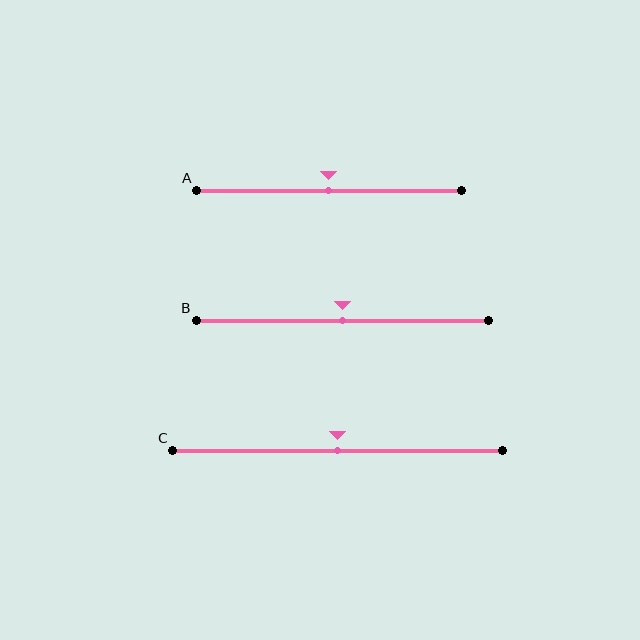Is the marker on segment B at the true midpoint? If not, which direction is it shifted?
Yes, the marker on segment B is at the true midpoint.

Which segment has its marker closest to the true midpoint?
Segment A has its marker closest to the true midpoint.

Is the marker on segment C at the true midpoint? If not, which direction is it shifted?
Yes, the marker on segment C is at the true midpoint.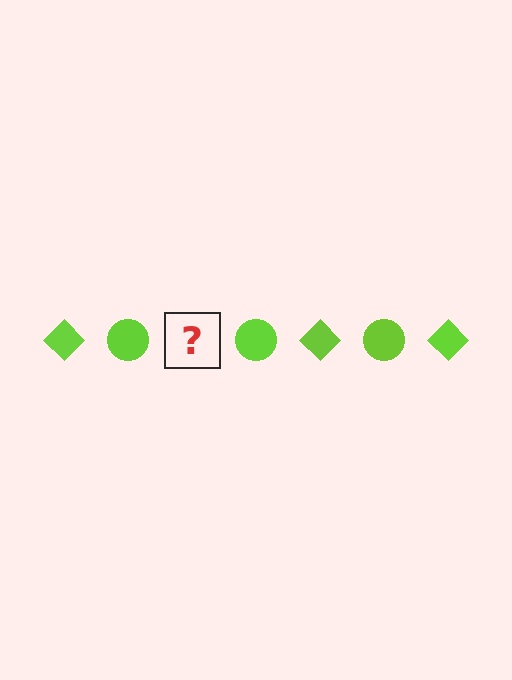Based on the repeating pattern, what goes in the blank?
The blank should be a lime diamond.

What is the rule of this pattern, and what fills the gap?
The rule is that the pattern cycles through diamond, circle shapes in lime. The gap should be filled with a lime diamond.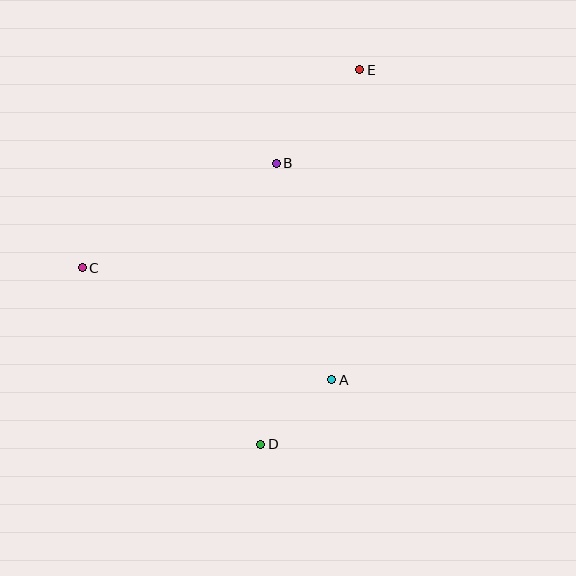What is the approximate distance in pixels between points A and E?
The distance between A and E is approximately 311 pixels.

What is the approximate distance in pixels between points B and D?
The distance between B and D is approximately 281 pixels.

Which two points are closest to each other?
Points A and D are closest to each other.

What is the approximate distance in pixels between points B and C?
The distance between B and C is approximately 221 pixels.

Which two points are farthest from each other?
Points D and E are farthest from each other.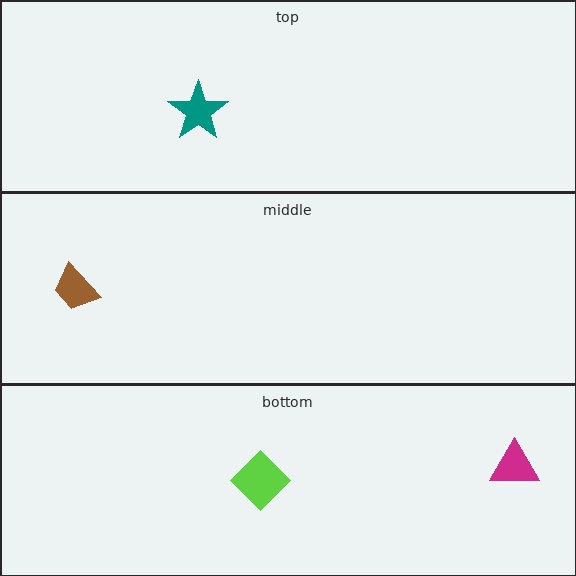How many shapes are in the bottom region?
2.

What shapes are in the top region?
The teal star.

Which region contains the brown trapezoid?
The middle region.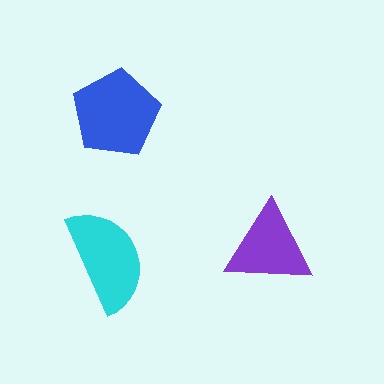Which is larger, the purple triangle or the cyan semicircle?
The cyan semicircle.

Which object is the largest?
The blue pentagon.